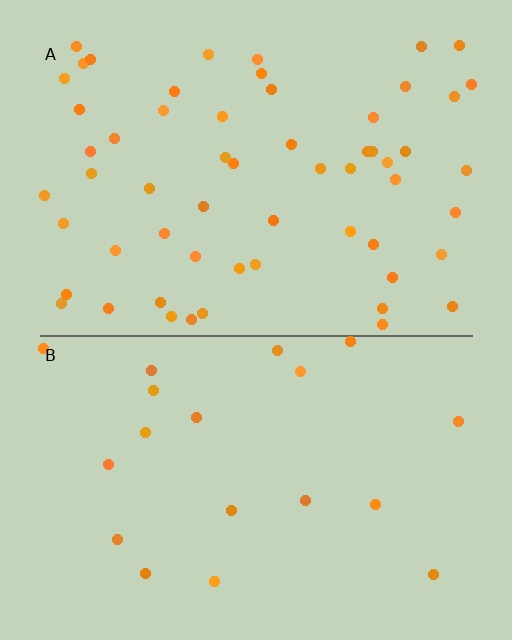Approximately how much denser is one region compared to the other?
Approximately 3.0× — region A over region B.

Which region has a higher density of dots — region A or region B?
A (the top).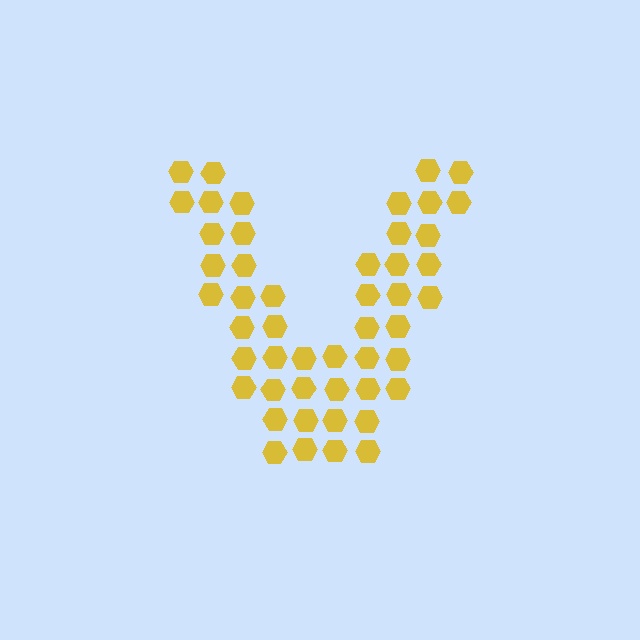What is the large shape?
The large shape is the letter V.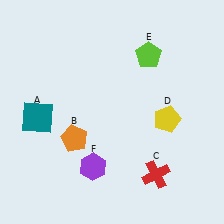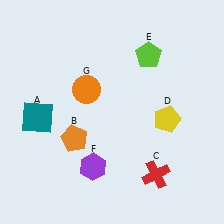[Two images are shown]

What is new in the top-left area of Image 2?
An orange circle (G) was added in the top-left area of Image 2.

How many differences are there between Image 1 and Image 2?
There is 1 difference between the two images.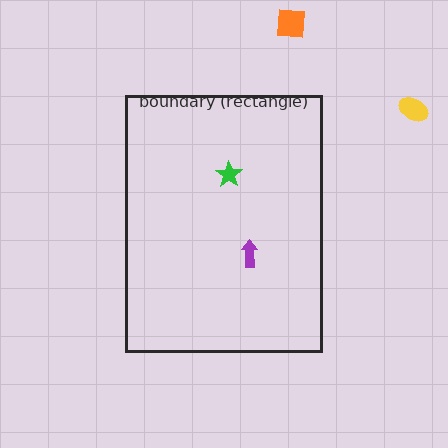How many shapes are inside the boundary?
2 inside, 2 outside.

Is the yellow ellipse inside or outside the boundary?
Outside.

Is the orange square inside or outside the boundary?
Outside.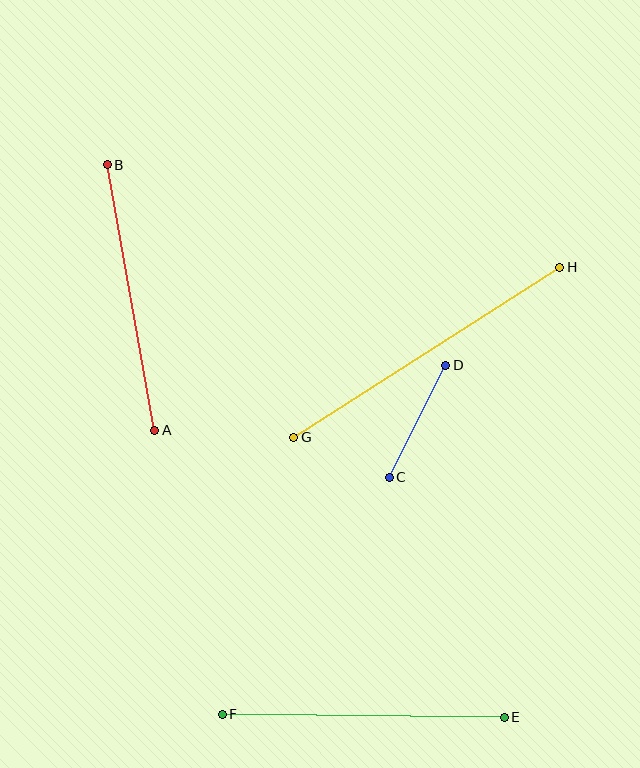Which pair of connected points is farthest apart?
Points G and H are farthest apart.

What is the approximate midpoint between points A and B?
The midpoint is at approximately (131, 297) pixels.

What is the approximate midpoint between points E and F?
The midpoint is at approximately (363, 716) pixels.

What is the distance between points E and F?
The distance is approximately 282 pixels.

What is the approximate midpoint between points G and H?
The midpoint is at approximately (427, 352) pixels.